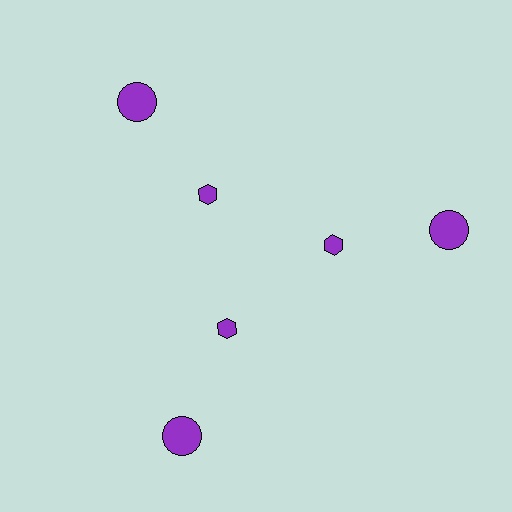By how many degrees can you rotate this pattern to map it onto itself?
The pattern maps onto itself every 120 degrees of rotation.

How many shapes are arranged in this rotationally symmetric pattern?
There are 6 shapes, arranged in 3 groups of 2.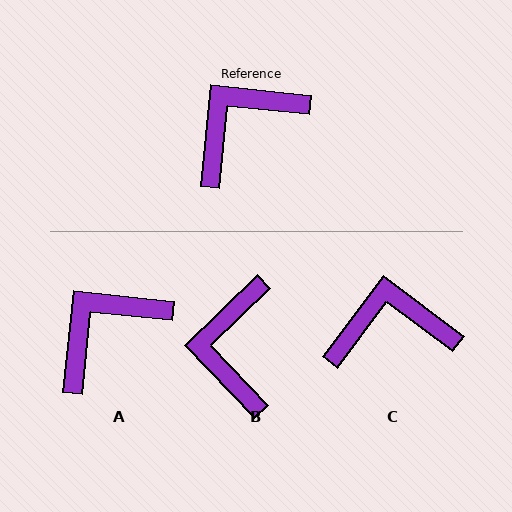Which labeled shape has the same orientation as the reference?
A.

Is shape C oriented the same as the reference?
No, it is off by about 31 degrees.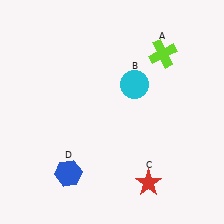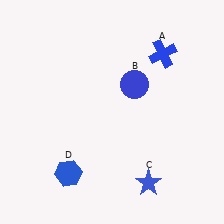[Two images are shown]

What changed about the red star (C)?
In Image 1, C is red. In Image 2, it changed to blue.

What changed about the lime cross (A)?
In Image 1, A is lime. In Image 2, it changed to blue.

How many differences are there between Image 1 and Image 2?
There are 3 differences between the two images.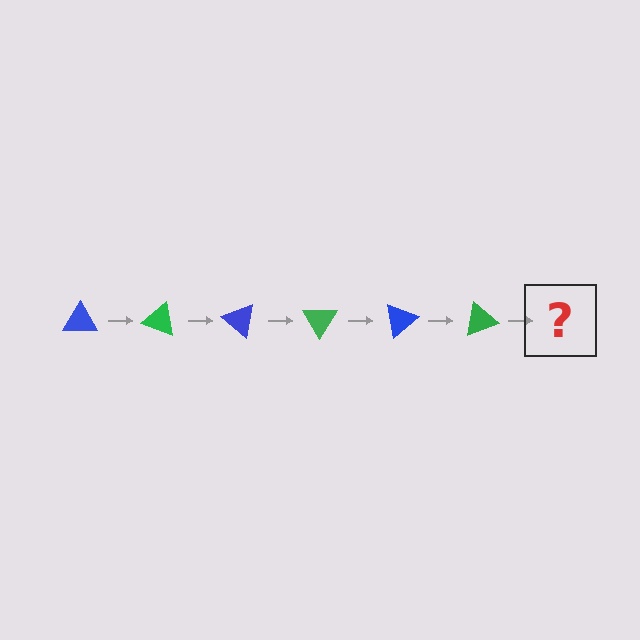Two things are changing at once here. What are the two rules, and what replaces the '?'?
The two rules are that it rotates 20 degrees each step and the color cycles through blue and green. The '?' should be a blue triangle, rotated 120 degrees from the start.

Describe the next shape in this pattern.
It should be a blue triangle, rotated 120 degrees from the start.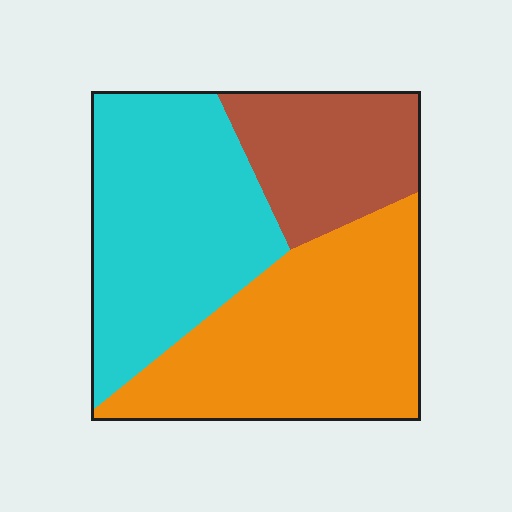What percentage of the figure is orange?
Orange covers roughly 40% of the figure.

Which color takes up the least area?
Brown, at roughly 20%.